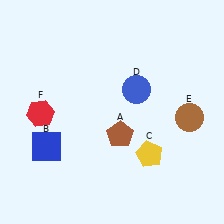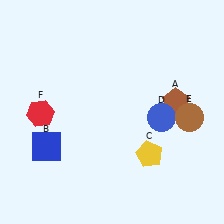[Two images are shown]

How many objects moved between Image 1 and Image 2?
2 objects moved between the two images.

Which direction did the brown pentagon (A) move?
The brown pentagon (A) moved right.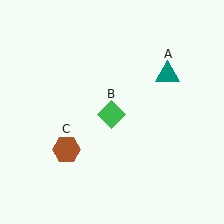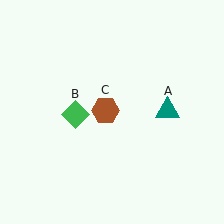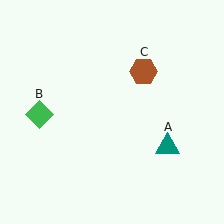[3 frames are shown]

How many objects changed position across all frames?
3 objects changed position: teal triangle (object A), green diamond (object B), brown hexagon (object C).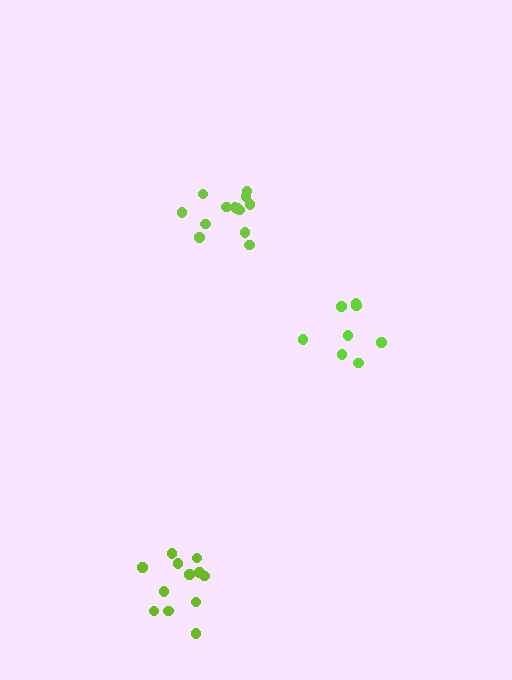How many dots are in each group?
Group 1: 8 dots, Group 2: 12 dots, Group 3: 13 dots (33 total).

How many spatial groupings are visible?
There are 3 spatial groupings.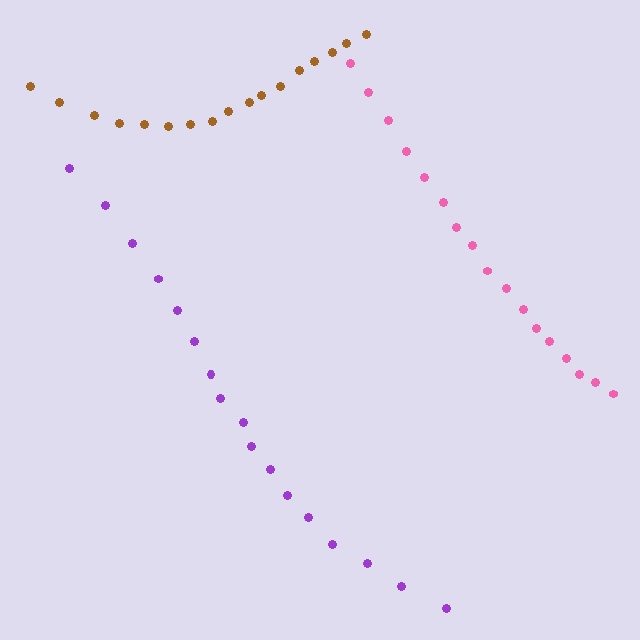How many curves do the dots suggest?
There are 3 distinct paths.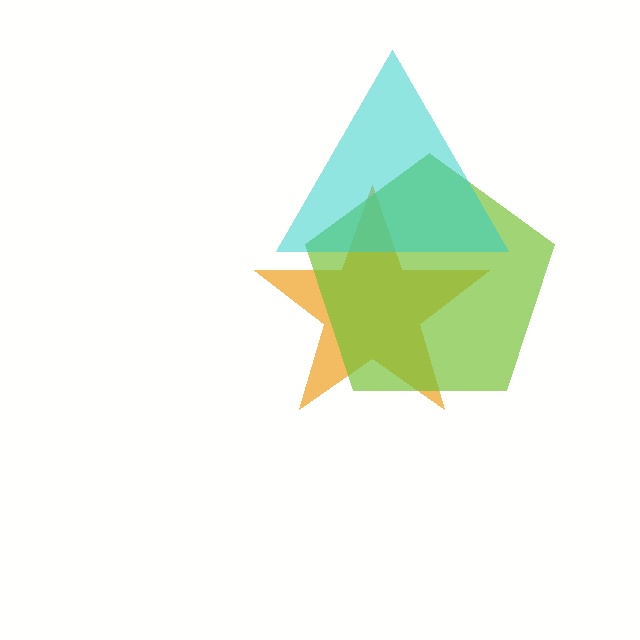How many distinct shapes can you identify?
There are 3 distinct shapes: an orange star, a lime pentagon, a cyan triangle.